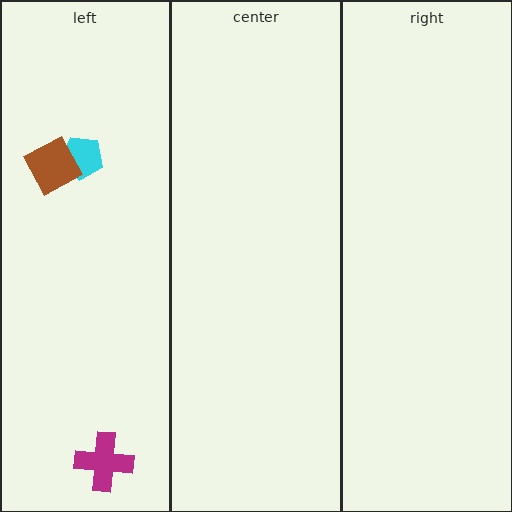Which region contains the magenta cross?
The left region.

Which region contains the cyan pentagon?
The left region.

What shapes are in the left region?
The cyan pentagon, the brown square, the magenta cross.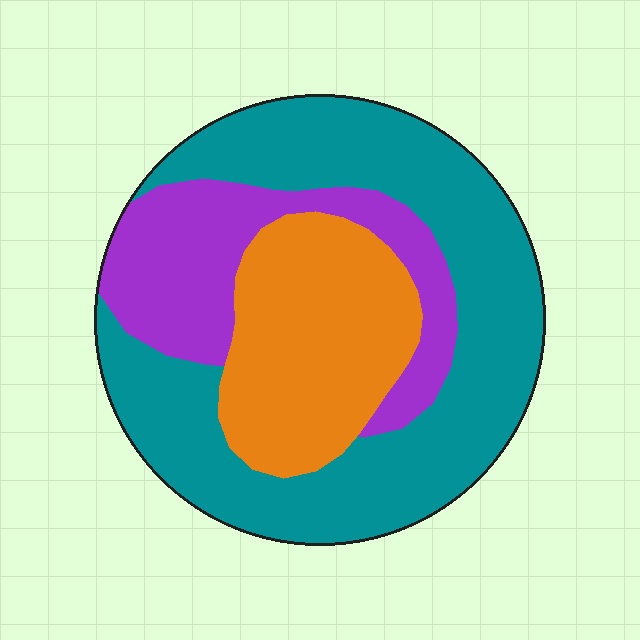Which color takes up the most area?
Teal, at roughly 55%.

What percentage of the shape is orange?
Orange takes up about one quarter (1/4) of the shape.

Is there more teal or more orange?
Teal.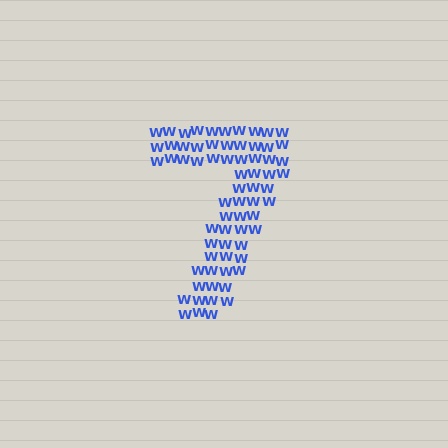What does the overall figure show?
The overall figure shows the digit 7.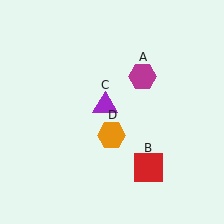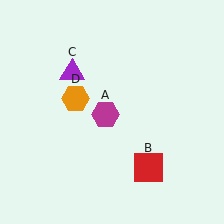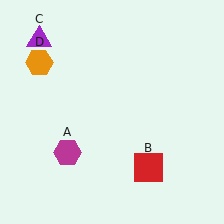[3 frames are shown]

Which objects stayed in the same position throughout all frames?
Red square (object B) remained stationary.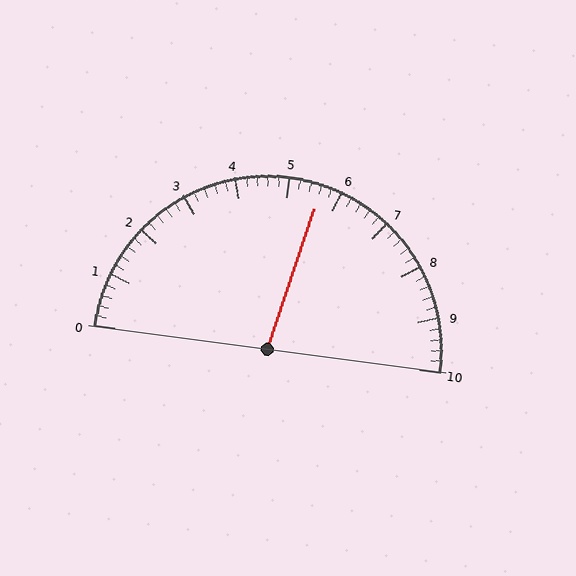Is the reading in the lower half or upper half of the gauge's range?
The reading is in the upper half of the range (0 to 10).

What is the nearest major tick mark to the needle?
The nearest major tick mark is 6.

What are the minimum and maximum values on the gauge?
The gauge ranges from 0 to 10.